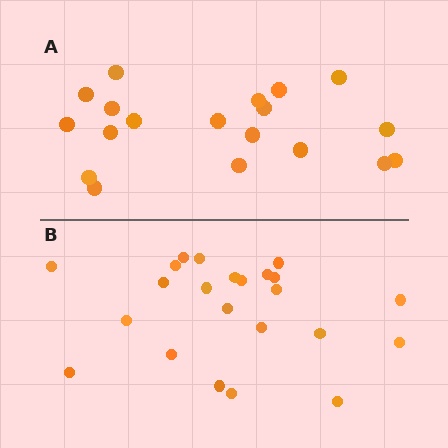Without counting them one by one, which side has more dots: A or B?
Region B (the bottom region) has more dots.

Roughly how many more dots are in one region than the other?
Region B has about 4 more dots than region A.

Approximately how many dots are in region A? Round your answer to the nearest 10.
About 20 dots. (The exact count is 19, which rounds to 20.)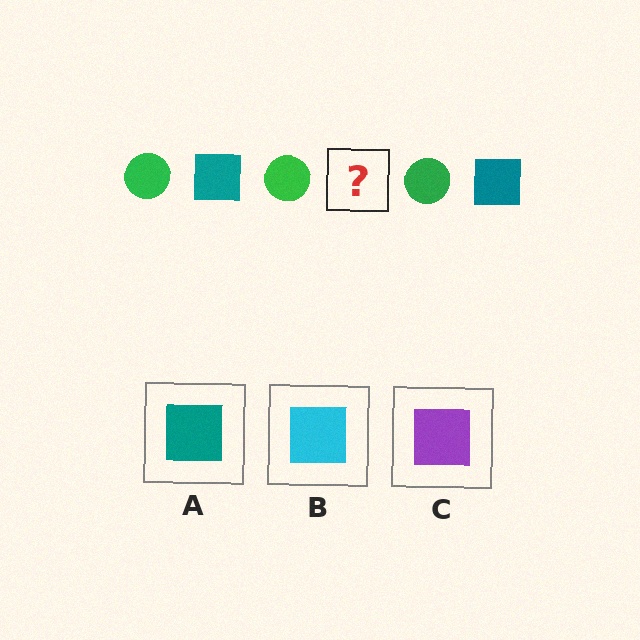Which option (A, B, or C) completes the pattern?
A.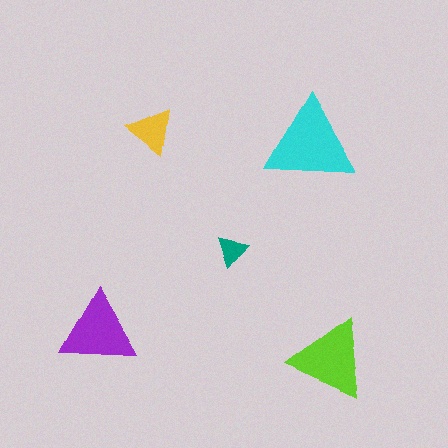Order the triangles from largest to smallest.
the cyan one, the lime one, the purple one, the yellow one, the teal one.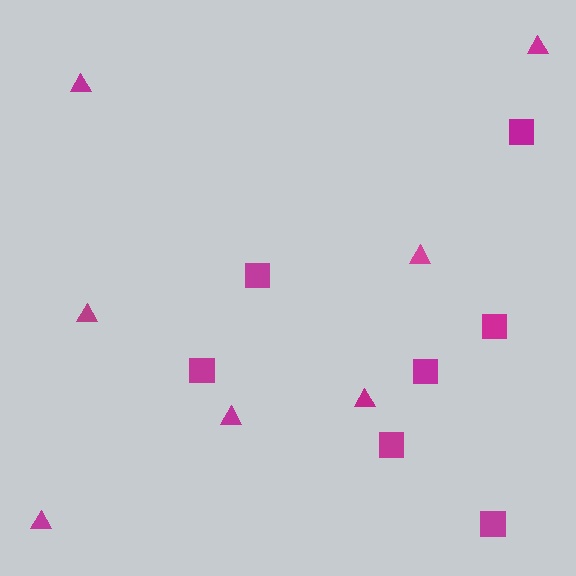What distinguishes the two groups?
There are 2 groups: one group of triangles (7) and one group of squares (7).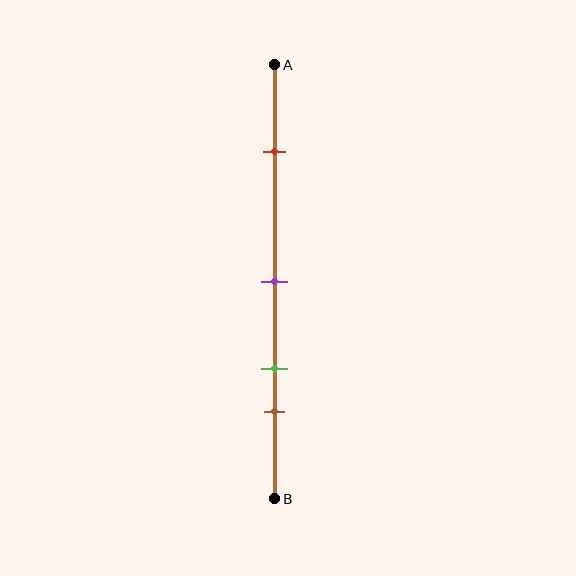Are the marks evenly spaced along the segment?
No, the marks are not evenly spaced.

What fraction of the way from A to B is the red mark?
The red mark is approximately 20% (0.2) of the way from A to B.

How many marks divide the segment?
There are 4 marks dividing the segment.